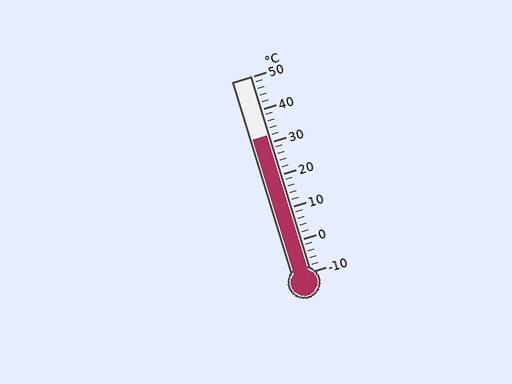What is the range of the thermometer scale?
The thermometer scale ranges from -10°C to 50°C.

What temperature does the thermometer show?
The thermometer shows approximately 32°C.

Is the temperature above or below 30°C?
The temperature is above 30°C.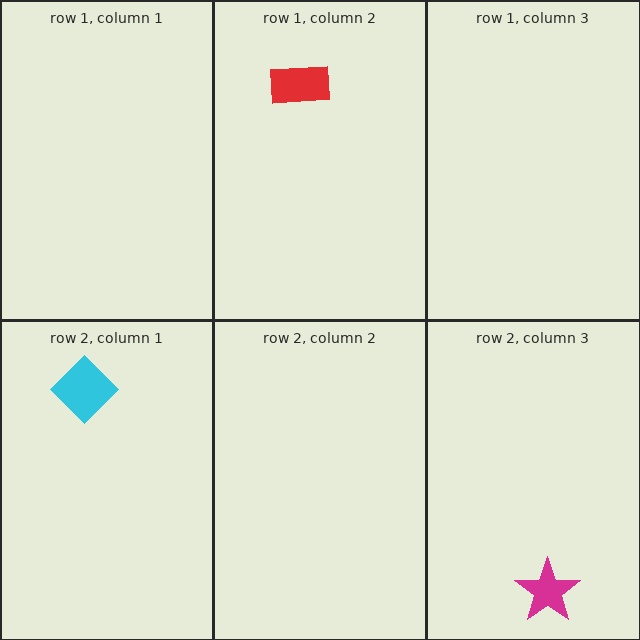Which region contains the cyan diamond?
The row 2, column 1 region.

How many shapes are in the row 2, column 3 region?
1.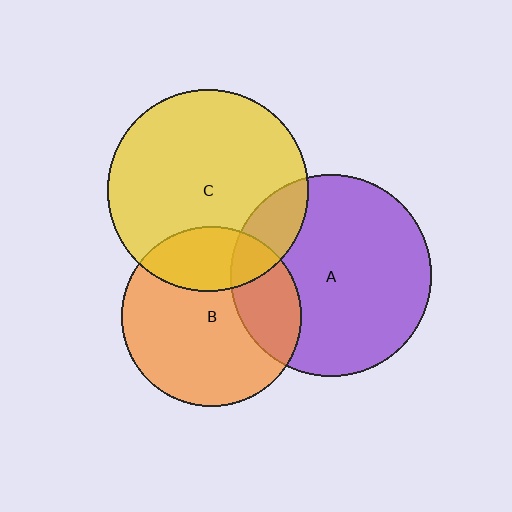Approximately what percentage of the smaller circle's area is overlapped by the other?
Approximately 25%.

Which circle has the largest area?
Circle A (purple).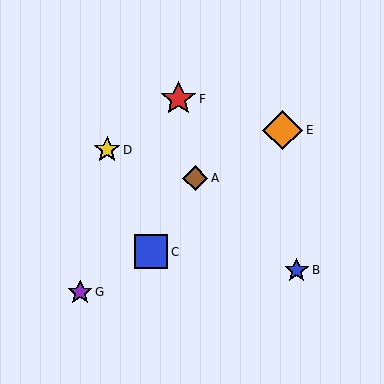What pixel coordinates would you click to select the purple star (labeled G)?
Click at (80, 292) to select the purple star G.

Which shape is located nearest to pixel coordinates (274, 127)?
The orange diamond (labeled E) at (283, 130) is nearest to that location.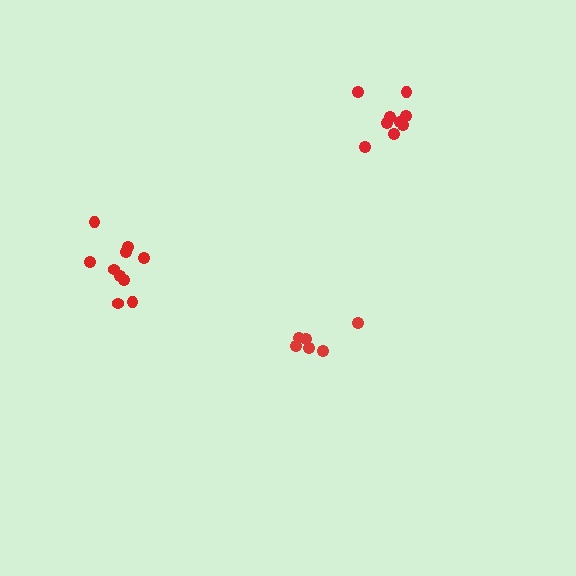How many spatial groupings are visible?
There are 3 spatial groupings.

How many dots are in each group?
Group 1: 9 dots, Group 2: 10 dots, Group 3: 6 dots (25 total).